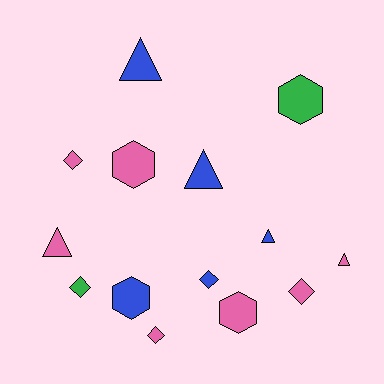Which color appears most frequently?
Pink, with 7 objects.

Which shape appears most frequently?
Diamond, with 5 objects.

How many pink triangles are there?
There are 2 pink triangles.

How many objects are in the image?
There are 14 objects.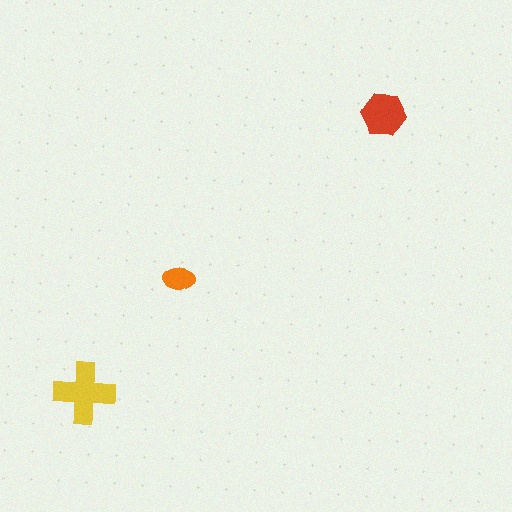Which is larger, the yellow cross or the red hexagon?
The yellow cross.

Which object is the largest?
The yellow cross.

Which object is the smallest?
The orange ellipse.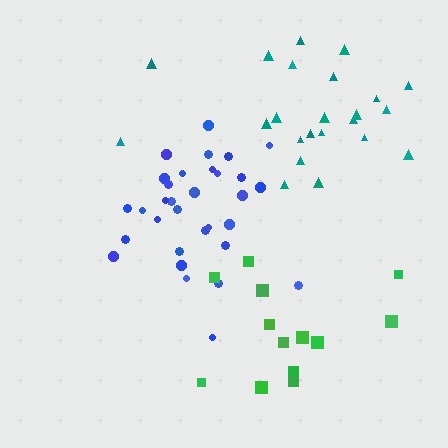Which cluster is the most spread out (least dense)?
Green.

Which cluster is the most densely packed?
Blue.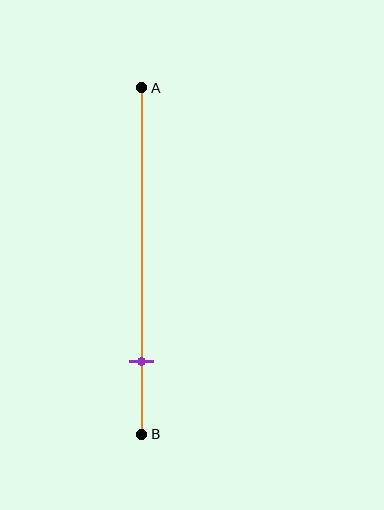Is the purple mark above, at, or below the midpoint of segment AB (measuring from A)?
The purple mark is below the midpoint of segment AB.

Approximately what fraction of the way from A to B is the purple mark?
The purple mark is approximately 80% of the way from A to B.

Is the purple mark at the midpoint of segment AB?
No, the mark is at about 80% from A, not at the 50% midpoint.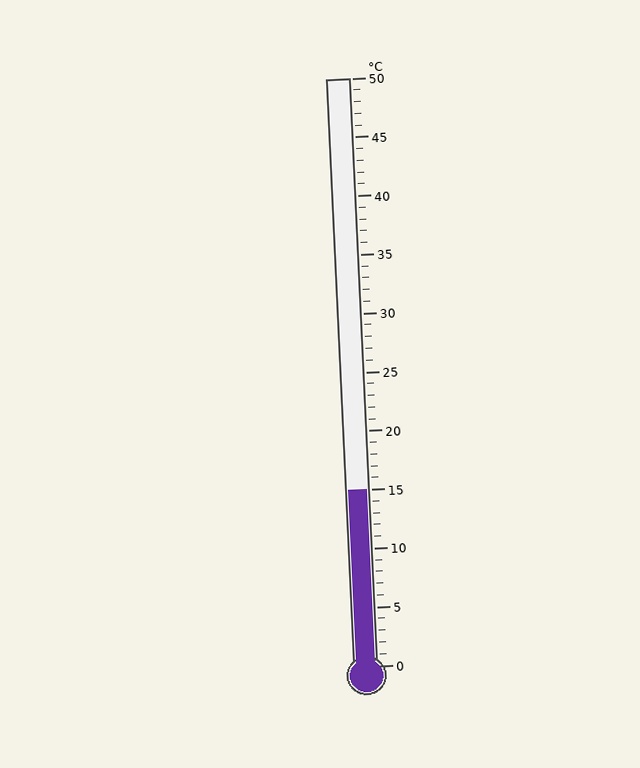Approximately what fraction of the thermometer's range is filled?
The thermometer is filled to approximately 30% of its range.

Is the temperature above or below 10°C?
The temperature is above 10°C.